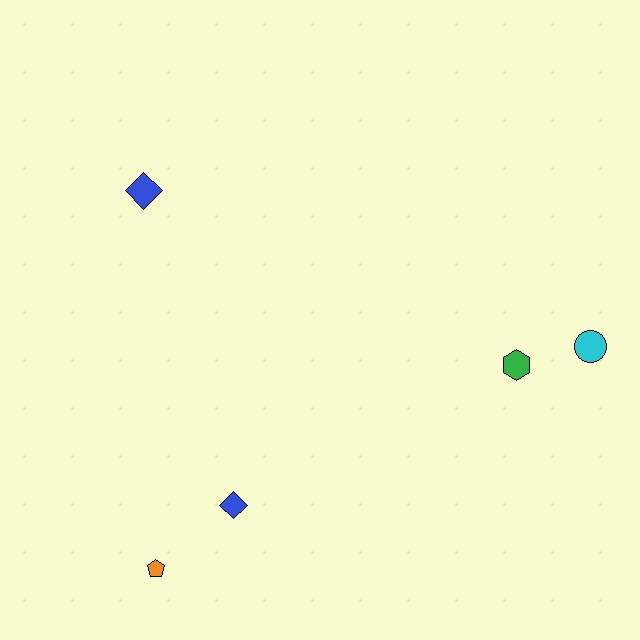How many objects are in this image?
There are 5 objects.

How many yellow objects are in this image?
There are no yellow objects.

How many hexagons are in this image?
There is 1 hexagon.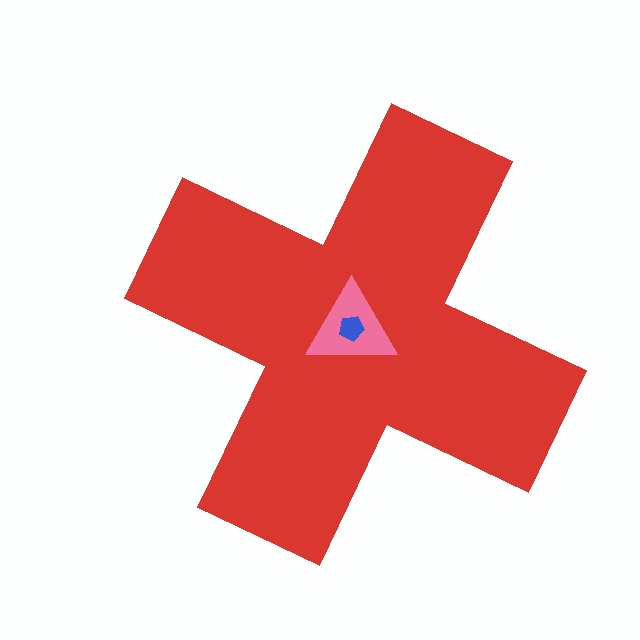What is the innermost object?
The blue pentagon.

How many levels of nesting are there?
3.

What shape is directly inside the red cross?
The pink triangle.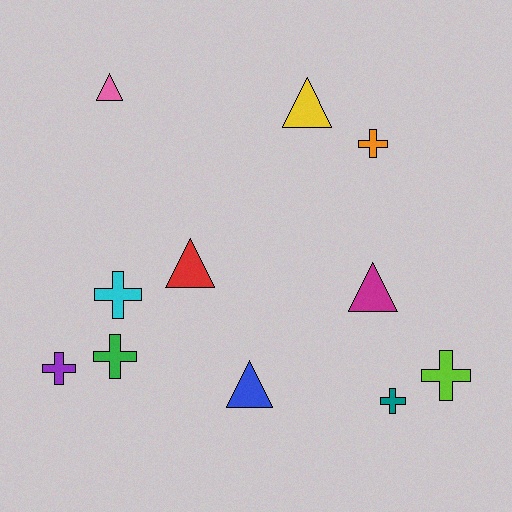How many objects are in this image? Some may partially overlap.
There are 11 objects.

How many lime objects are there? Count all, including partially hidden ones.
There is 1 lime object.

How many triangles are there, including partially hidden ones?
There are 5 triangles.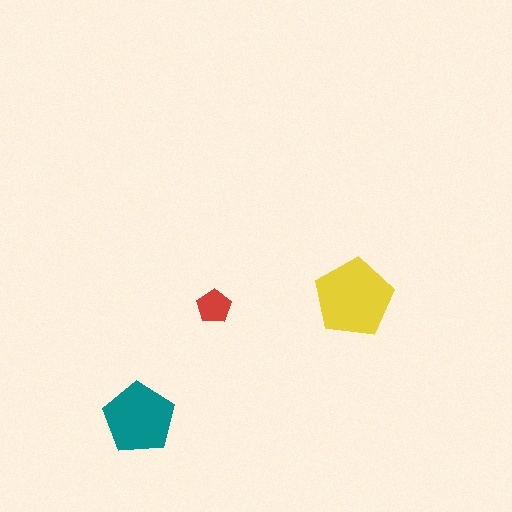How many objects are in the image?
There are 3 objects in the image.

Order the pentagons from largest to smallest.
the yellow one, the teal one, the red one.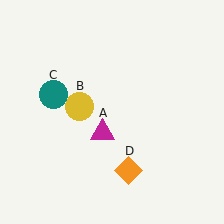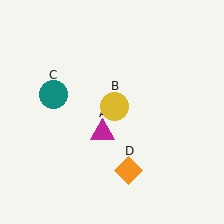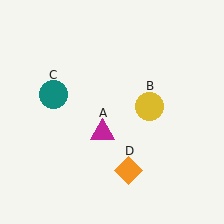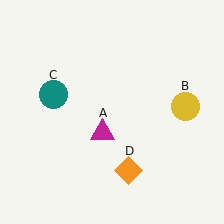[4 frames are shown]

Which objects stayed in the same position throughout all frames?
Magenta triangle (object A) and teal circle (object C) and orange diamond (object D) remained stationary.